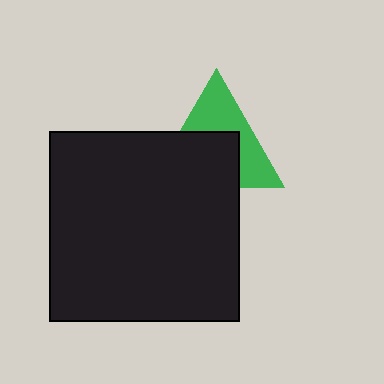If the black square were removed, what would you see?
You would see the complete green triangle.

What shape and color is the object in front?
The object in front is a black square.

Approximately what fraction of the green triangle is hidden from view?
Roughly 52% of the green triangle is hidden behind the black square.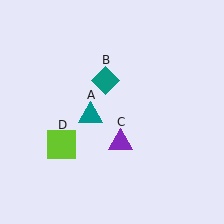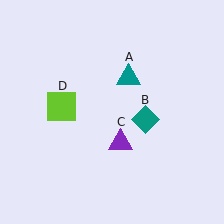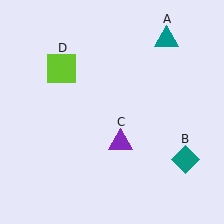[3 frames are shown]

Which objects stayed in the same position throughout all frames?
Purple triangle (object C) remained stationary.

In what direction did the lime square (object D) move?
The lime square (object D) moved up.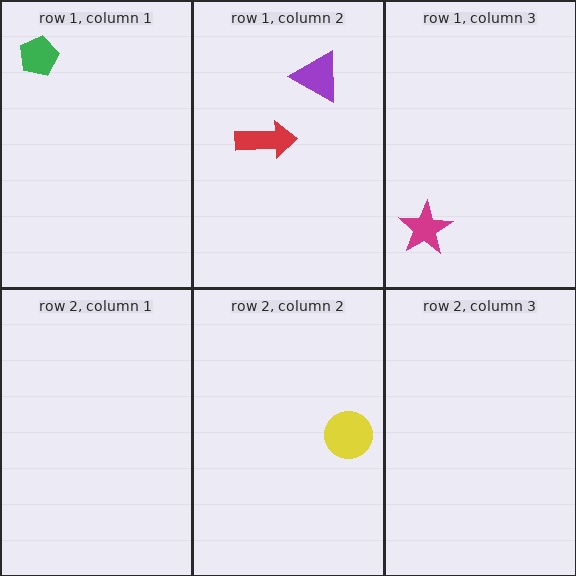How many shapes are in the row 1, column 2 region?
2.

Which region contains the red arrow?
The row 1, column 2 region.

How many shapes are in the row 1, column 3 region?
1.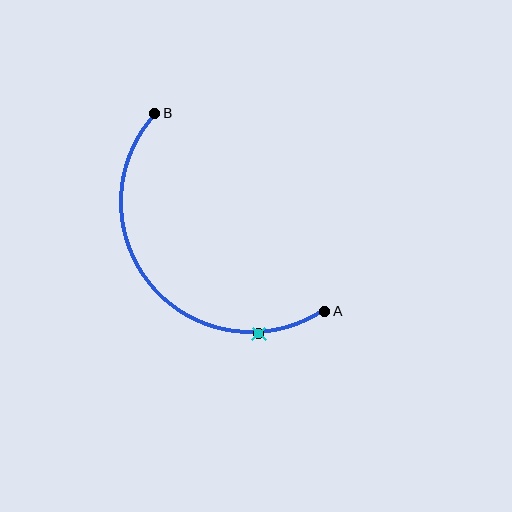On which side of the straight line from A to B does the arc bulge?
The arc bulges below and to the left of the straight line connecting A and B.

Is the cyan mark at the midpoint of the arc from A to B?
No. The cyan mark lies on the arc but is closer to endpoint A. The arc midpoint would be at the point on the curve equidistant along the arc from both A and B.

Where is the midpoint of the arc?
The arc midpoint is the point on the curve farthest from the straight line joining A and B. It sits below and to the left of that line.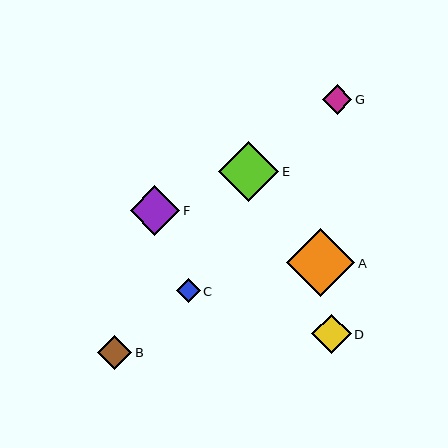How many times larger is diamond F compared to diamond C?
Diamond F is approximately 2.1 times the size of diamond C.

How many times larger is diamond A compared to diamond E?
Diamond A is approximately 1.1 times the size of diamond E.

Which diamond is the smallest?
Diamond C is the smallest with a size of approximately 24 pixels.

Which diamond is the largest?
Diamond A is the largest with a size of approximately 69 pixels.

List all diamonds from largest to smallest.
From largest to smallest: A, E, F, D, B, G, C.